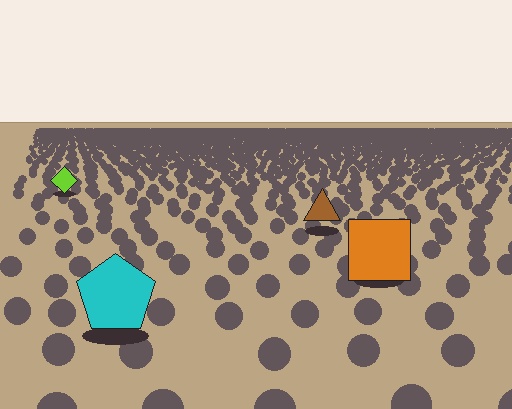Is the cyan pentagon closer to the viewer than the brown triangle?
Yes. The cyan pentagon is closer — you can tell from the texture gradient: the ground texture is coarser near it.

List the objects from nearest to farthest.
From nearest to farthest: the cyan pentagon, the orange square, the brown triangle, the lime diamond.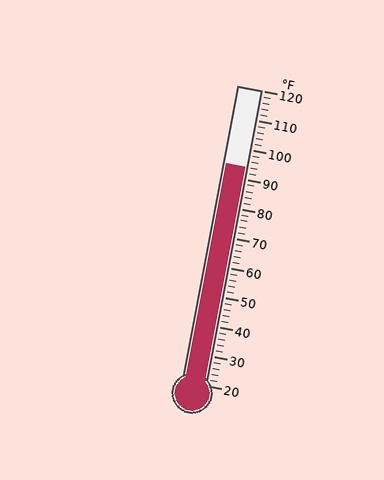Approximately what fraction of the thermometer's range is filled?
The thermometer is filled to approximately 75% of its range.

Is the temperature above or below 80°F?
The temperature is above 80°F.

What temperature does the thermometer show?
The thermometer shows approximately 94°F.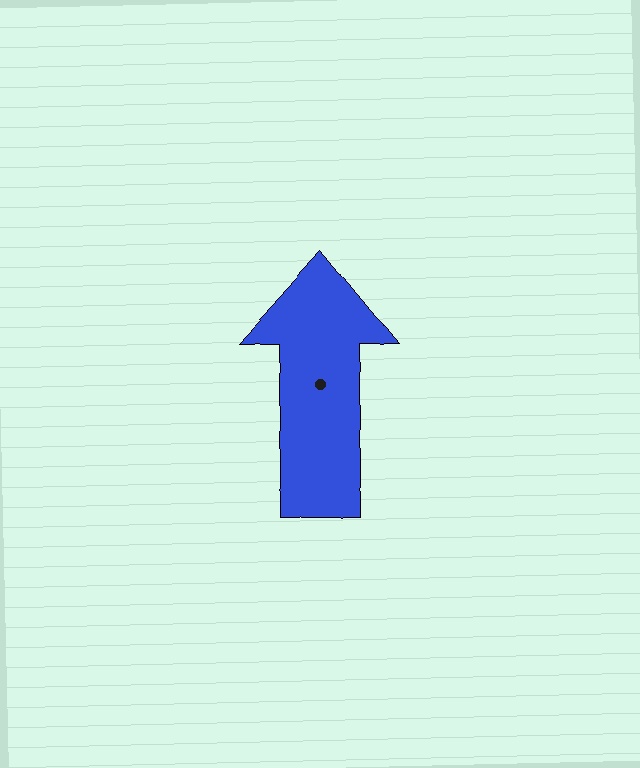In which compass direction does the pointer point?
North.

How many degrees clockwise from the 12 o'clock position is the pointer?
Approximately 1 degrees.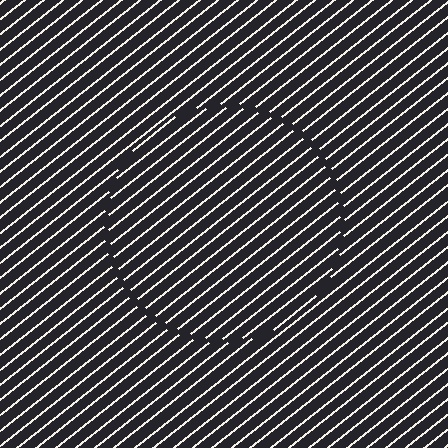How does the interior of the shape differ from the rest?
The interior of the shape contains the same grating, shifted by half a period — the contour is defined by the phase discontinuity where line-ends from the inner and outer gratings abut.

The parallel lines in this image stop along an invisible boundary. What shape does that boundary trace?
An illusory circle. The interior of the shape contains the same grating, shifted by half a period — the contour is defined by the phase discontinuity where line-ends from the inner and outer gratings abut.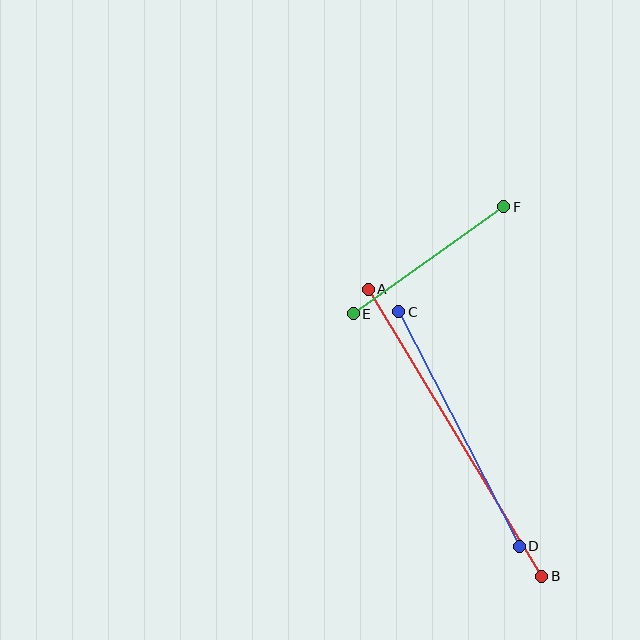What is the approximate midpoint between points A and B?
The midpoint is at approximately (455, 433) pixels.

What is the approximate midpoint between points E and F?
The midpoint is at approximately (429, 260) pixels.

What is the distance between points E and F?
The distance is approximately 185 pixels.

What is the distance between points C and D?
The distance is approximately 264 pixels.